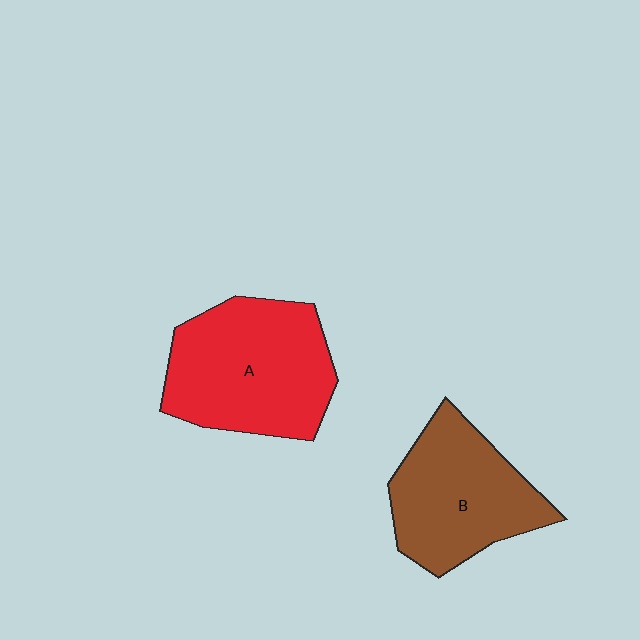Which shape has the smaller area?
Shape B (brown).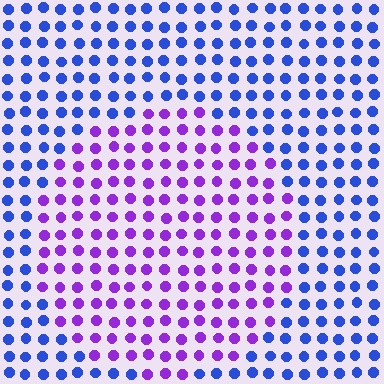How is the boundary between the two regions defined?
The boundary is defined purely by a slight shift in hue (about 50 degrees). Spacing, size, and orientation are identical on both sides.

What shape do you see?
I see a circle.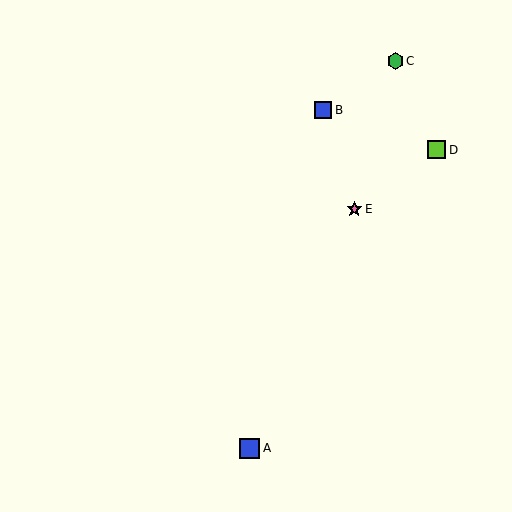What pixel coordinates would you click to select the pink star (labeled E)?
Click at (354, 209) to select the pink star E.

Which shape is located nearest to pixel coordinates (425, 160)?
The lime square (labeled D) at (437, 150) is nearest to that location.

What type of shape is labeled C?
Shape C is a green hexagon.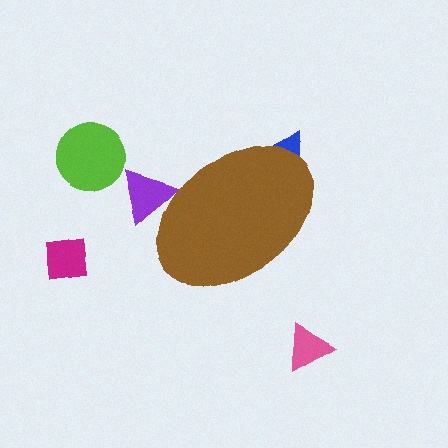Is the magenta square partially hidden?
No, the magenta square is fully visible.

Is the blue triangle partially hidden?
Yes, the blue triangle is partially hidden behind the brown ellipse.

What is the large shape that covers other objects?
A brown ellipse.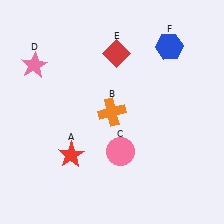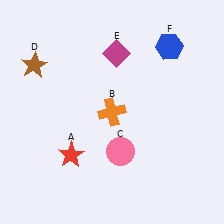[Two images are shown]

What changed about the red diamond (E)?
In Image 1, E is red. In Image 2, it changed to magenta.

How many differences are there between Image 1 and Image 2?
There are 2 differences between the two images.